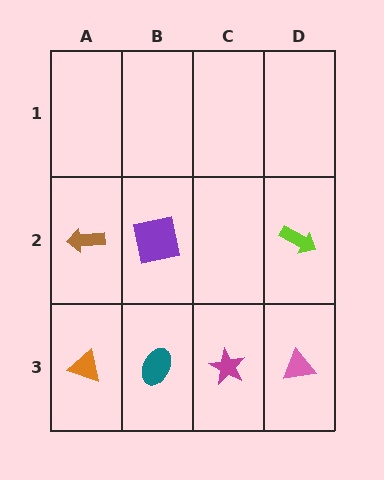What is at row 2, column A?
A brown arrow.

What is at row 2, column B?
A purple square.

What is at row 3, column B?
A teal ellipse.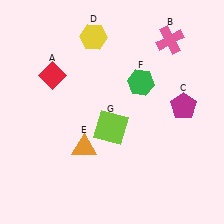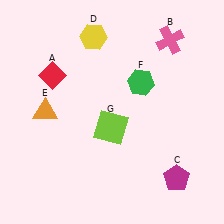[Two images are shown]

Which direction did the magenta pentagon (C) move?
The magenta pentagon (C) moved down.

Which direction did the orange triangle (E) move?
The orange triangle (E) moved left.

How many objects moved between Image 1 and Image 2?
2 objects moved between the two images.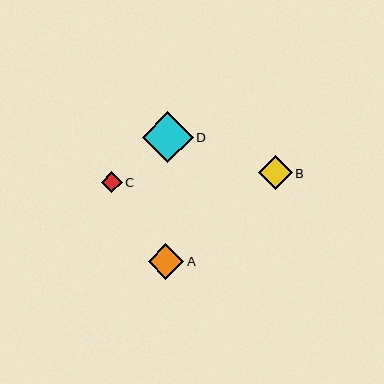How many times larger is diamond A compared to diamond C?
Diamond A is approximately 1.7 times the size of diamond C.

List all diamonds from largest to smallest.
From largest to smallest: D, A, B, C.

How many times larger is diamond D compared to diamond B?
Diamond D is approximately 1.5 times the size of diamond B.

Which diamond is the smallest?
Diamond C is the smallest with a size of approximately 21 pixels.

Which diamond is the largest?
Diamond D is the largest with a size of approximately 51 pixels.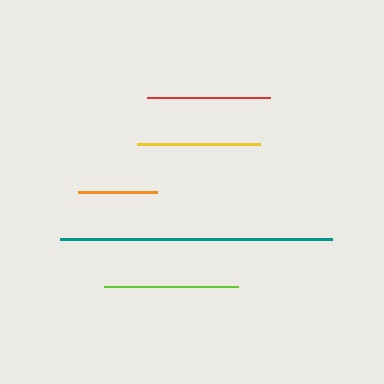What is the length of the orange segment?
The orange segment is approximately 80 pixels long.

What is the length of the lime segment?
The lime segment is approximately 134 pixels long.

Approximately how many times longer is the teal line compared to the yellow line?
The teal line is approximately 2.2 times the length of the yellow line.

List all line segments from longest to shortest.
From longest to shortest: teal, lime, red, yellow, orange.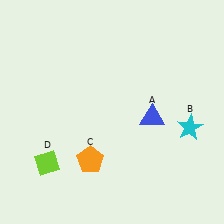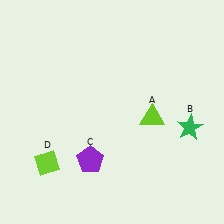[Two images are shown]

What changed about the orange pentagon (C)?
In Image 1, C is orange. In Image 2, it changed to purple.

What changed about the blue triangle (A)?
In Image 1, A is blue. In Image 2, it changed to lime.